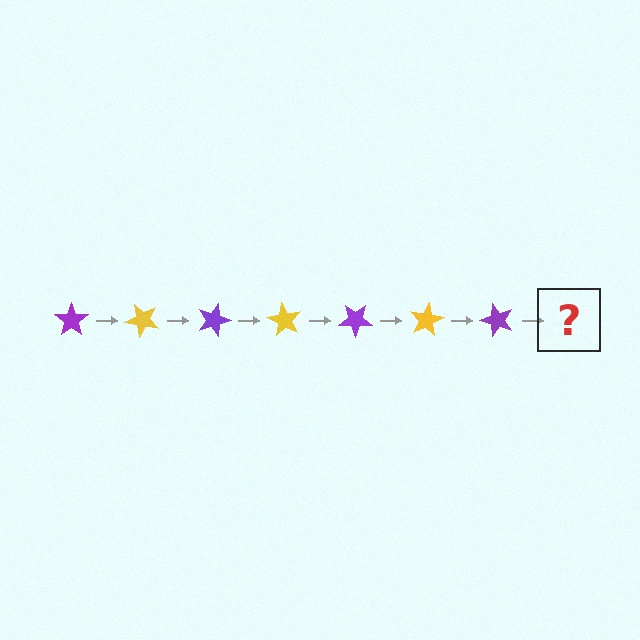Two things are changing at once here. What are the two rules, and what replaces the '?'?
The two rules are that it rotates 45 degrees each step and the color cycles through purple and yellow. The '?' should be a yellow star, rotated 315 degrees from the start.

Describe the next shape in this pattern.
It should be a yellow star, rotated 315 degrees from the start.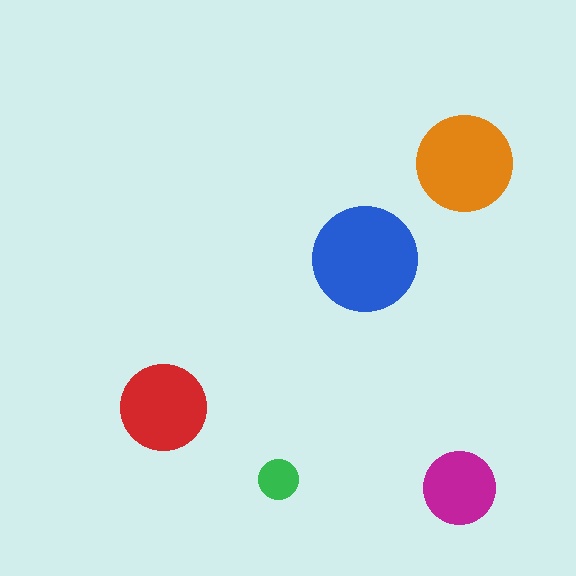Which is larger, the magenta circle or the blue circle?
The blue one.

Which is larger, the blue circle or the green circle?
The blue one.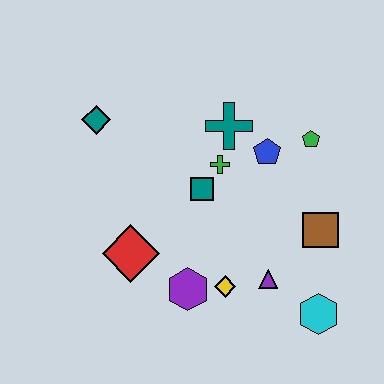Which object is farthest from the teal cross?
The cyan hexagon is farthest from the teal cross.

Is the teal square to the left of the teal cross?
Yes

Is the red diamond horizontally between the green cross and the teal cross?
No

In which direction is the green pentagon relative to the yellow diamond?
The green pentagon is above the yellow diamond.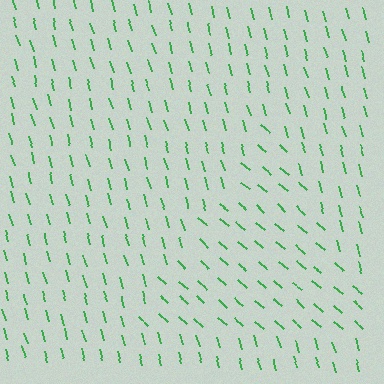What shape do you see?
I see a triangle.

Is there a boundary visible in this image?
Yes, there is a texture boundary formed by a change in line orientation.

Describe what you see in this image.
The image is filled with small green line segments. A triangle region in the image has lines oriented differently from the surrounding lines, creating a visible texture boundary.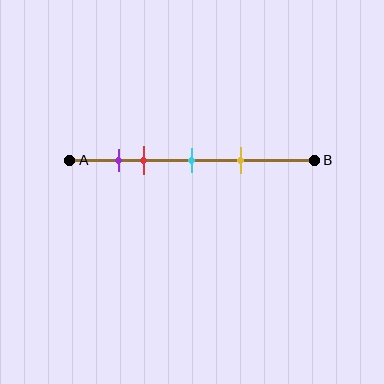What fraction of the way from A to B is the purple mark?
The purple mark is approximately 20% (0.2) of the way from A to B.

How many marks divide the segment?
There are 4 marks dividing the segment.